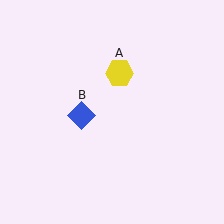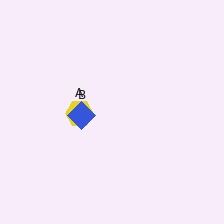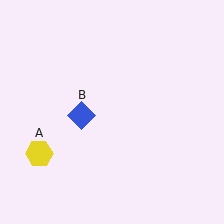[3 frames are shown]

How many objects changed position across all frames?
1 object changed position: yellow hexagon (object A).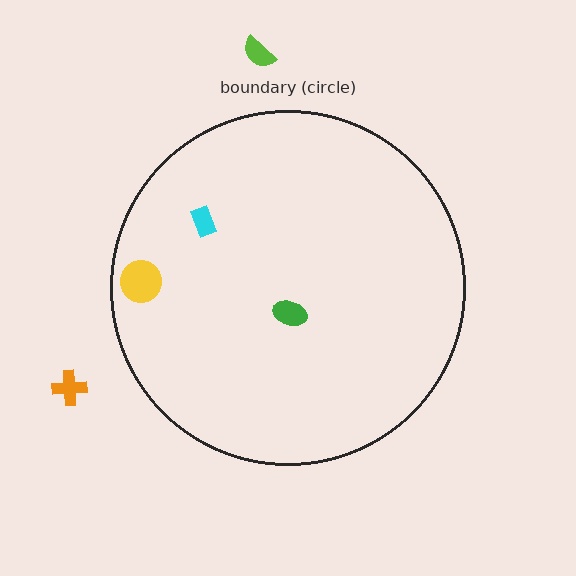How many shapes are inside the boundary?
3 inside, 2 outside.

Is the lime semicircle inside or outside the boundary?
Outside.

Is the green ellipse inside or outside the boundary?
Inside.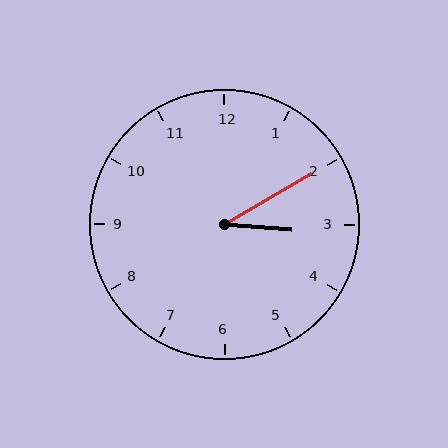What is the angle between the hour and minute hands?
Approximately 35 degrees.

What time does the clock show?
3:10.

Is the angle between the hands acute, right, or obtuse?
It is acute.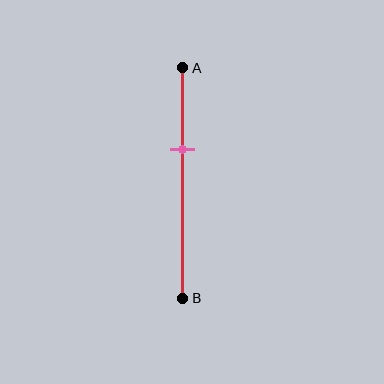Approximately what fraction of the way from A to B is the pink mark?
The pink mark is approximately 35% of the way from A to B.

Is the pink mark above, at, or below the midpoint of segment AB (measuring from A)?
The pink mark is above the midpoint of segment AB.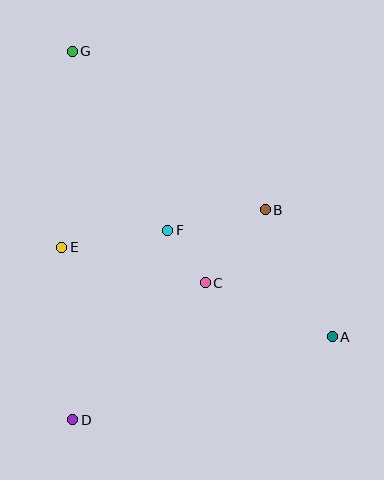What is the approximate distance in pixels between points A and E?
The distance between A and E is approximately 285 pixels.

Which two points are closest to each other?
Points C and F are closest to each other.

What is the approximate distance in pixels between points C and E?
The distance between C and E is approximately 148 pixels.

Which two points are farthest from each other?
Points A and G are farthest from each other.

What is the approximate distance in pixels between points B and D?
The distance between B and D is approximately 285 pixels.